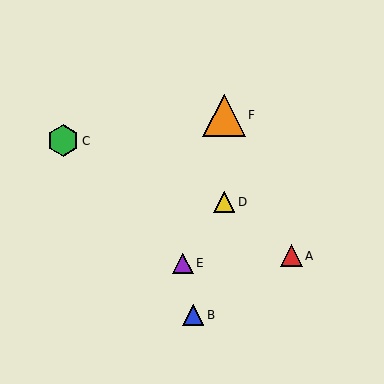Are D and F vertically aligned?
Yes, both are at x≈224.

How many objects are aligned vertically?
2 objects (D, F) are aligned vertically.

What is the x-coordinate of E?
Object E is at x≈183.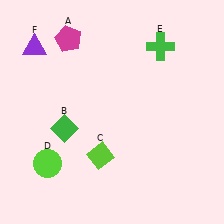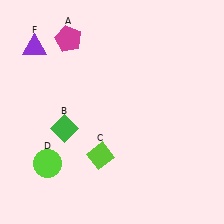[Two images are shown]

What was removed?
The green cross (E) was removed in Image 2.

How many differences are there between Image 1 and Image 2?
There is 1 difference between the two images.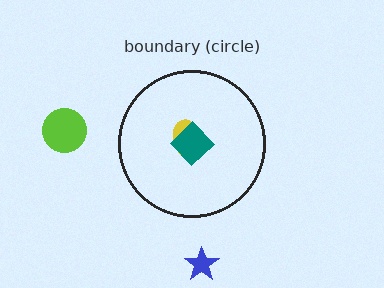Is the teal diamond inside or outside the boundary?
Inside.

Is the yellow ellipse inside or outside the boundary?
Inside.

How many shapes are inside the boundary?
2 inside, 2 outside.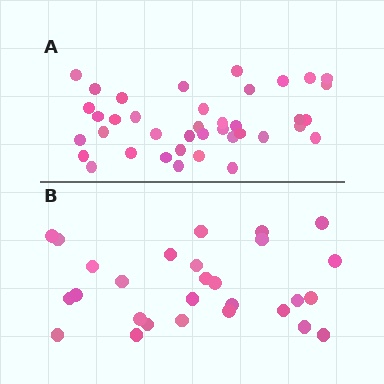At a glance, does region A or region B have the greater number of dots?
Region A (the top region) has more dots.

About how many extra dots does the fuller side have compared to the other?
Region A has roughly 12 or so more dots than region B.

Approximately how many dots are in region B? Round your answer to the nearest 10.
About 30 dots. (The exact count is 28, which rounds to 30.)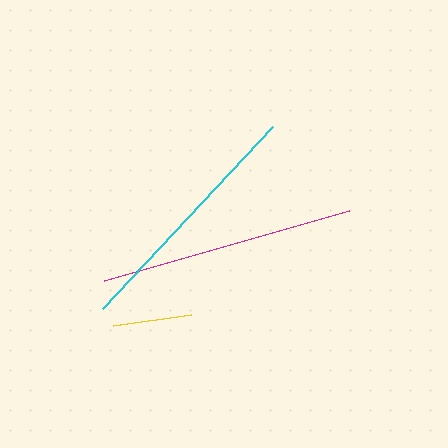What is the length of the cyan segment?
The cyan segment is approximately 249 pixels long.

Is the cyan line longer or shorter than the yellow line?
The cyan line is longer than the yellow line.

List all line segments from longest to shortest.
From longest to shortest: magenta, cyan, yellow.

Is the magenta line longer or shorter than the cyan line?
The magenta line is longer than the cyan line.